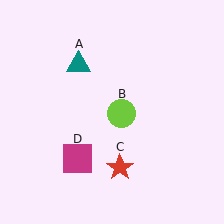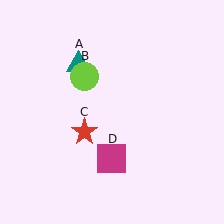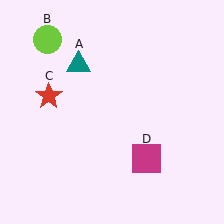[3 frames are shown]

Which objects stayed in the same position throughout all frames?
Teal triangle (object A) remained stationary.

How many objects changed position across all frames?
3 objects changed position: lime circle (object B), red star (object C), magenta square (object D).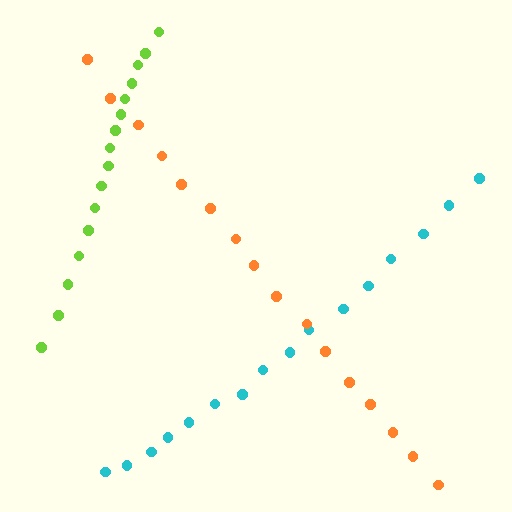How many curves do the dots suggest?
There are 3 distinct paths.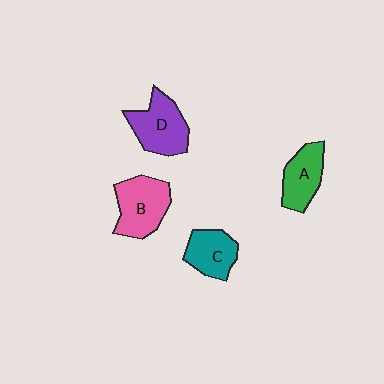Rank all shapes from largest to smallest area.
From largest to smallest: B (pink), D (purple), A (green), C (teal).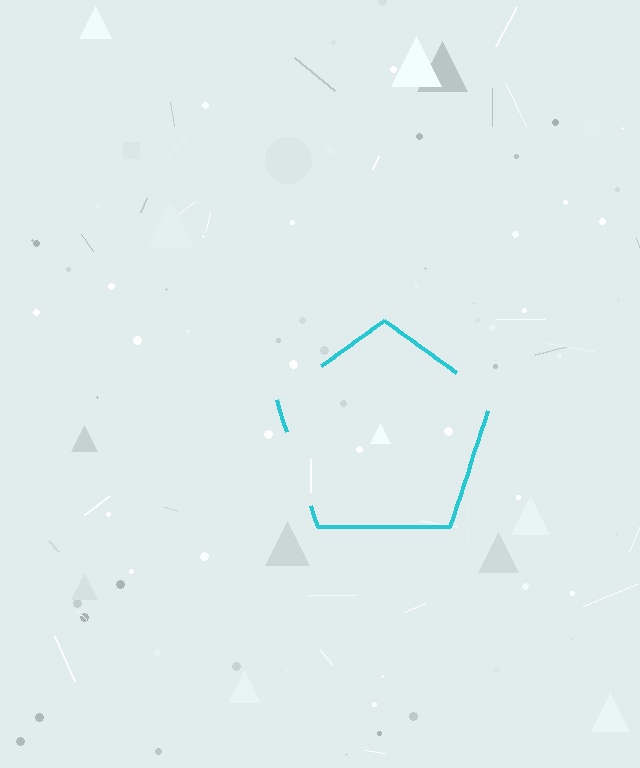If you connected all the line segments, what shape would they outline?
They would outline a pentagon.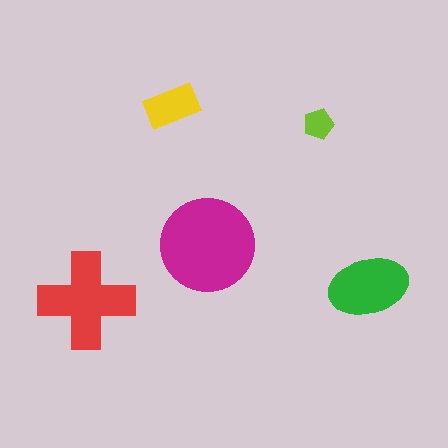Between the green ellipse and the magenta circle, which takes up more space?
The magenta circle.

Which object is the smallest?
The lime pentagon.